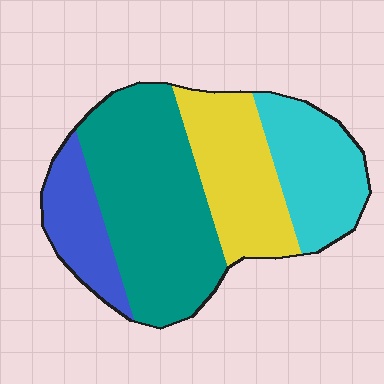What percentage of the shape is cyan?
Cyan takes up about one fifth (1/5) of the shape.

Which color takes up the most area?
Teal, at roughly 40%.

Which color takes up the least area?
Blue, at roughly 15%.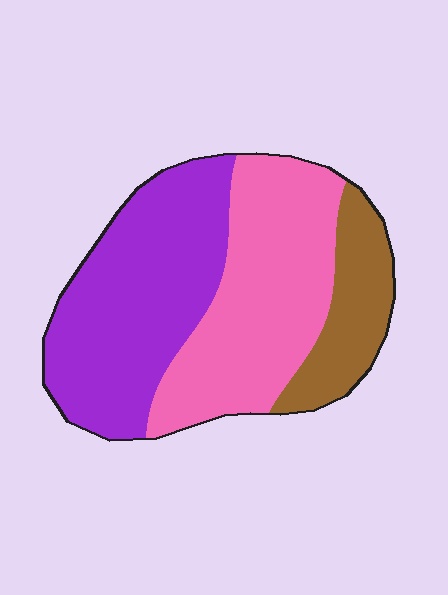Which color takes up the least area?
Brown, at roughly 15%.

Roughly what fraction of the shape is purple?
Purple covers roughly 45% of the shape.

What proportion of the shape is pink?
Pink takes up about two fifths (2/5) of the shape.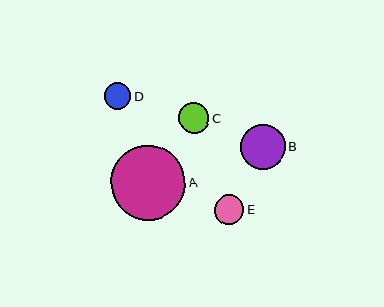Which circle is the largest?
Circle A is the largest with a size of approximately 75 pixels.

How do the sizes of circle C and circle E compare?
Circle C and circle E are approximately the same size.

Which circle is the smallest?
Circle D is the smallest with a size of approximately 26 pixels.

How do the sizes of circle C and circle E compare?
Circle C and circle E are approximately the same size.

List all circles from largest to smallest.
From largest to smallest: A, B, C, E, D.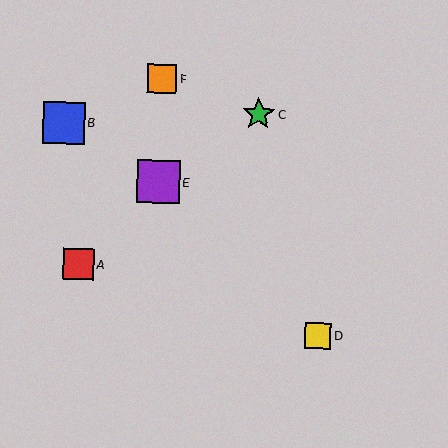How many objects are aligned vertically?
2 objects (E, F) are aligned vertically.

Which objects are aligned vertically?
Objects E, F are aligned vertically.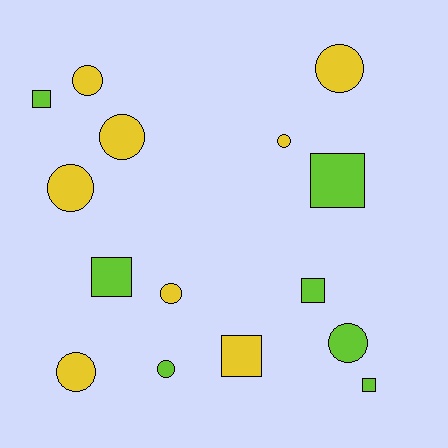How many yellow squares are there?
There is 1 yellow square.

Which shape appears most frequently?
Circle, with 9 objects.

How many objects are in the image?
There are 15 objects.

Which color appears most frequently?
Yellow, with 8 objects.